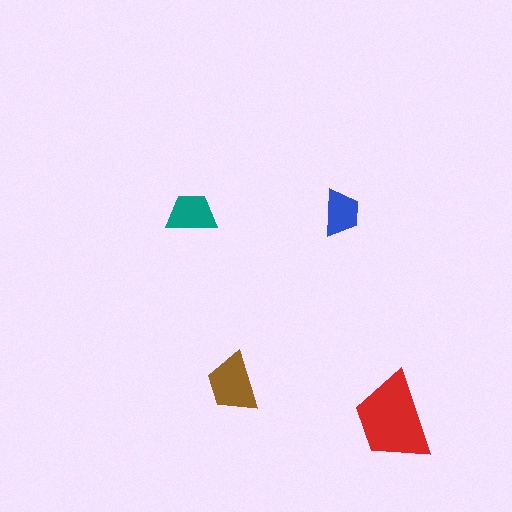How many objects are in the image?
There are 4 objects in the image.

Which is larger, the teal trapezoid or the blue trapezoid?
The teal one.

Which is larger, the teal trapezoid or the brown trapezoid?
The brown one.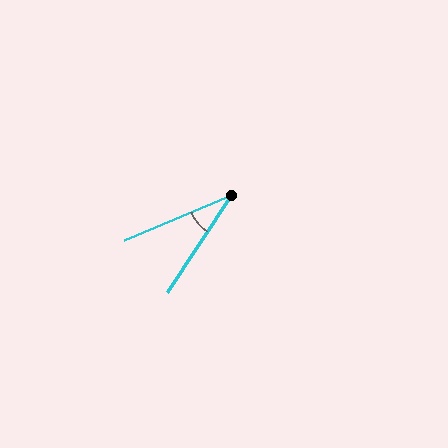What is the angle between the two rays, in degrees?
Approximately 34 degrees.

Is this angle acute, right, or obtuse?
It is acute.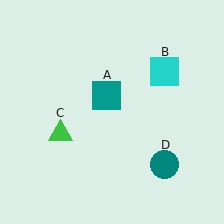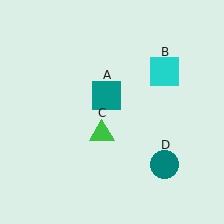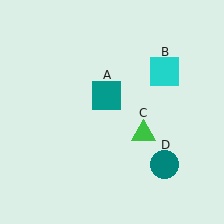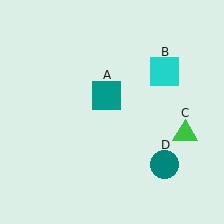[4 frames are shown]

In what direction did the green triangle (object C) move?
The green triangle (object C) moved right.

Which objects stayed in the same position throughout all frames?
Teal square (object A) and cyan square (object B) and teal circle (object D) remained stationary.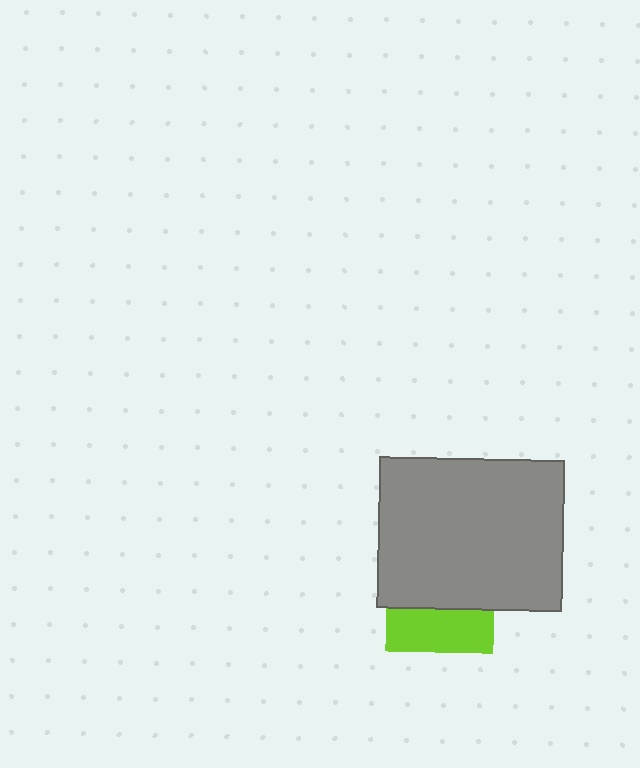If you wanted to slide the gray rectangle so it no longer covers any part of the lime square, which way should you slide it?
Slide it up — that is the most direct way to separate the two shapes.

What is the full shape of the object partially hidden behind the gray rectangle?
The partially hidden object is a lime square.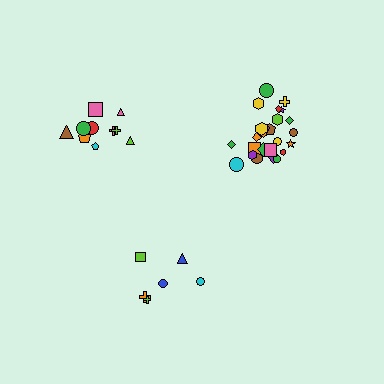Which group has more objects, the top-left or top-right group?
The top-right group.